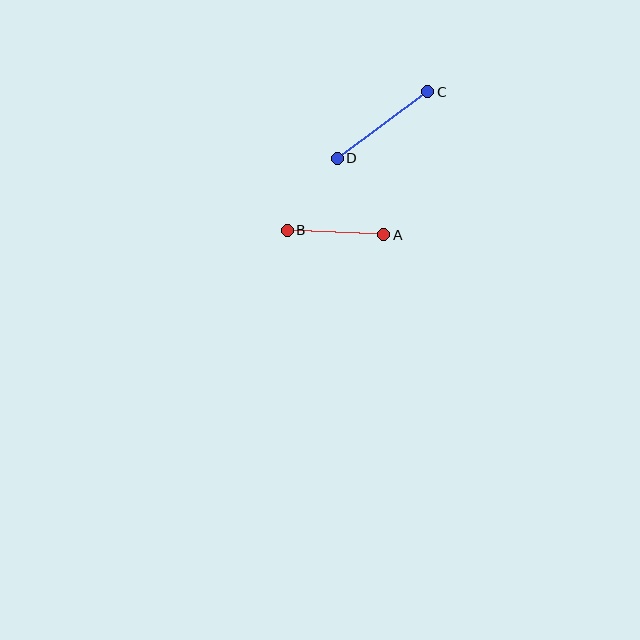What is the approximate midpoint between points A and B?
The midpoint is at approximately (335, 232) pixels.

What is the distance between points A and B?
The distance is approximately 97 pixels.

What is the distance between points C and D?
The distance is approximately 113 pixels.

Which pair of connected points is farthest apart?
Points C and D are farthest apart.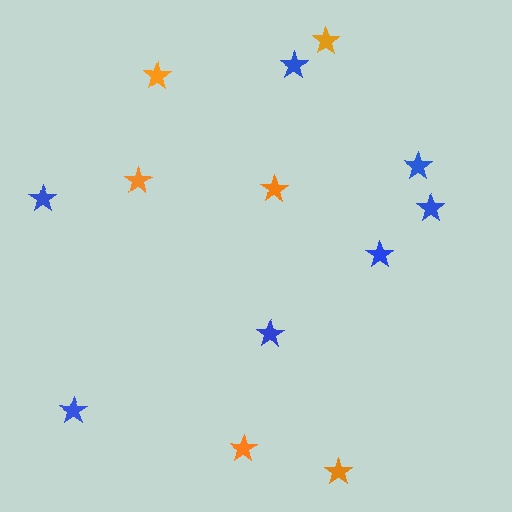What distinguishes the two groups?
There are 2 groups: one group of blue stars (7) and one group of orange stars (6).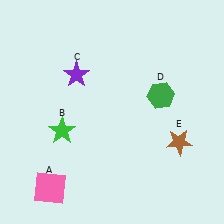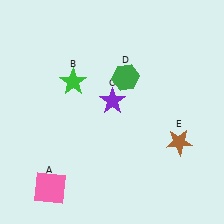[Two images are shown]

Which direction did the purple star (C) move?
The purple star (C) moved right.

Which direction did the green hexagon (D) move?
The green hexagon (D) moved left.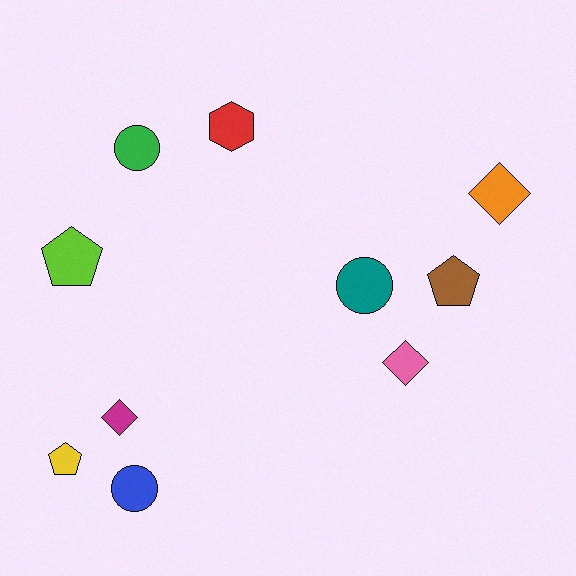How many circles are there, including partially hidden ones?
There are 3 circles.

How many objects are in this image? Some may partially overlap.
There are 10 objects.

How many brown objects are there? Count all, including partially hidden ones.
There is 1 brown object.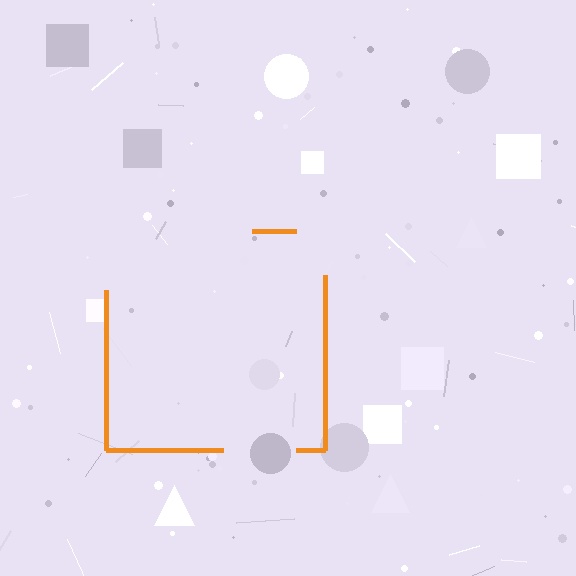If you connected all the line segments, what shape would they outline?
They would outline a square.